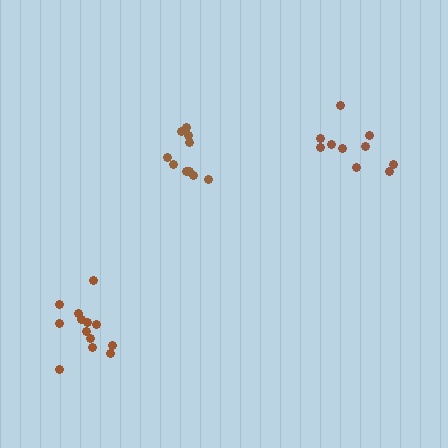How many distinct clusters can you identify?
There are 3 distinct clusters.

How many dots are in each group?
Group 1: 11 dots, Group 2: 13 dots, Group 3: 10 dots (34 total).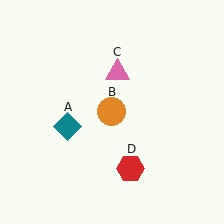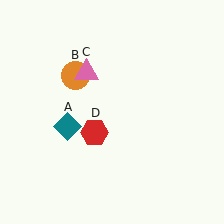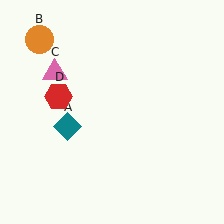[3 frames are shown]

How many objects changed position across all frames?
3 objects changed position: orange circle (object B), pink triangle (object C), red hexagon (object D).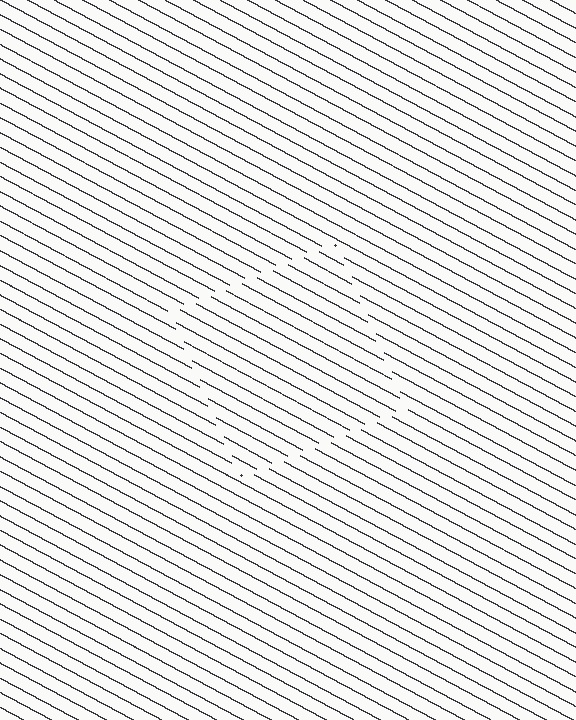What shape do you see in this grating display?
An illusory square. The interior of the shape contains the same grating, shifted by half a period — the contour is defined by the phase discontinuity where line-ends from the inner and outer gratings abut.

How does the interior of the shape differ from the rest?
The interior of the shape contains the same grating, shifted by half a period — the contour is defined by the phase discontinuity where line-ends from the inner and outer gratings abut.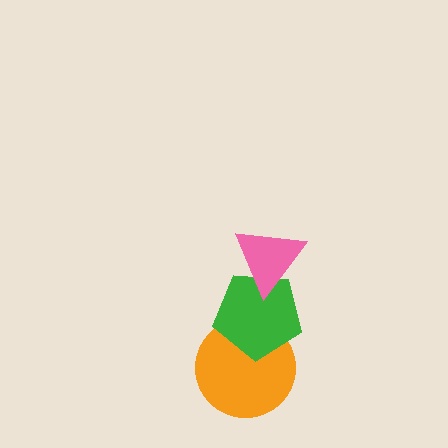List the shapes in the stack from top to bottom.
From top to bottom: the pink triangle, the green pentagon, the orange circle.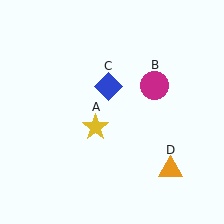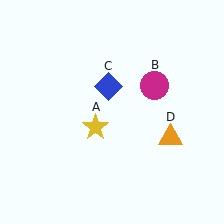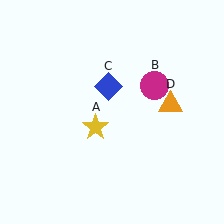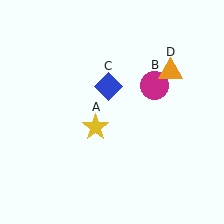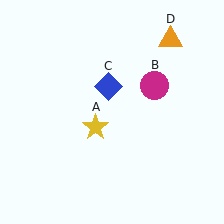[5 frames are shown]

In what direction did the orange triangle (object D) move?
The orange triangle (object D) moved up.